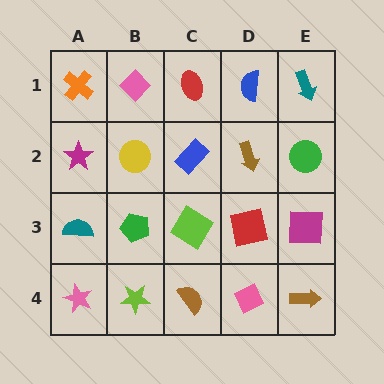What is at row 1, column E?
A teal arrow.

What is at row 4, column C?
A brown semicircle.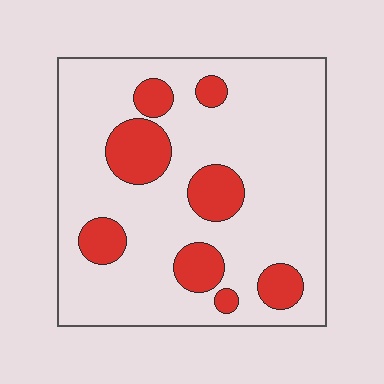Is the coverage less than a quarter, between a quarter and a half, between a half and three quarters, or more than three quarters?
Less than a quarter.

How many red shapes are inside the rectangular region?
8.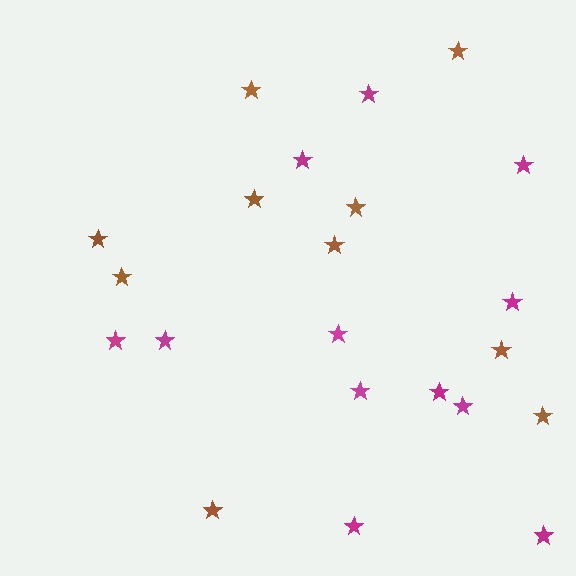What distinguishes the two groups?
There are 2 groups: one group of brown stars (10) and one group of magenta stars (12).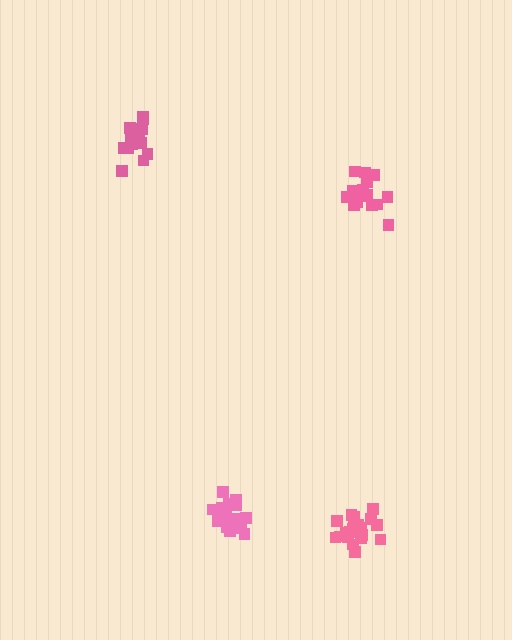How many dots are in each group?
Group 1: 20 dots, Group 2: 17 dots, Group 3: 16 dots, Group 4: 19 dots (72 total).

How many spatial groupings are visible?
There are 4 spatial groupings.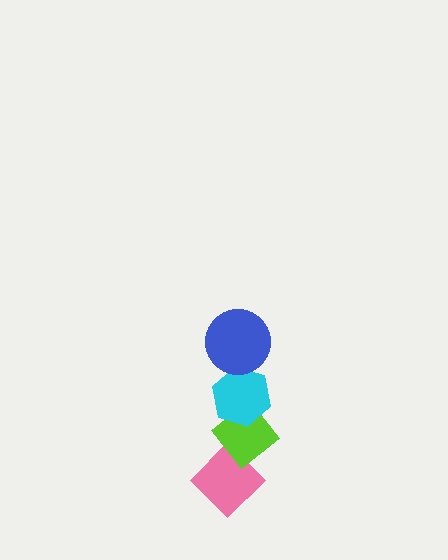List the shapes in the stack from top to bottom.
From top to bottom: the blue circle, the cyan hexagon, the lime diamond, the pink diamond.